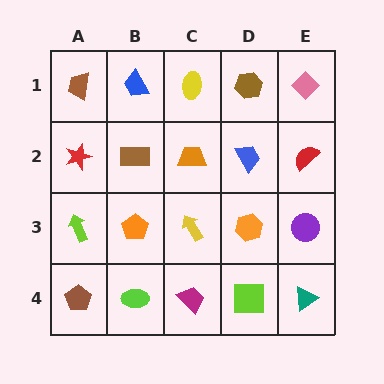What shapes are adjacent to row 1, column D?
A blue trapezoid (row 2, column D), a yellow ellipse (row 1, column C), a pink diamond (row 1, column E).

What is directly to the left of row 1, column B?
A brown trapezoid.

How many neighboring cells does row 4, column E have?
2.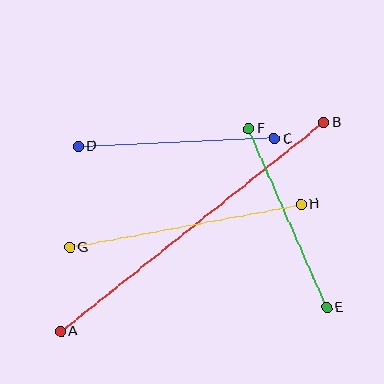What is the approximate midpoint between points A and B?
The midpoint is at approximately (192, 227) pixels.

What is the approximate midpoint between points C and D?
The midpoint is at approximately (176, 143) pixels.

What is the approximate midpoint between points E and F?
The midpoint is at approximately (288, 218) pixels.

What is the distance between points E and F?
The distance is approximately 196 pixels.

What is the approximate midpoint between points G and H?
The midpoint is at approximately (185, 226) pixels.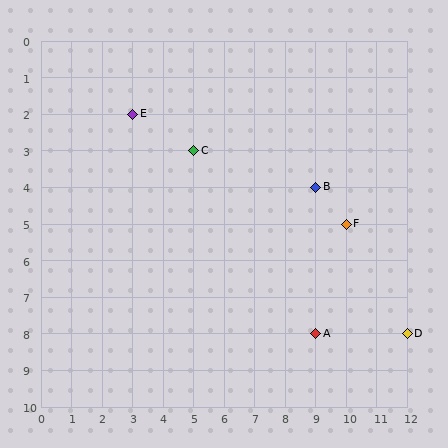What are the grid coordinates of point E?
Point E is at grid coordinates (3, 2).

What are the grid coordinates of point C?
Point C is at grid coordinates (5, 3).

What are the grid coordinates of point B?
Point B is at grid coordinates (9, 4).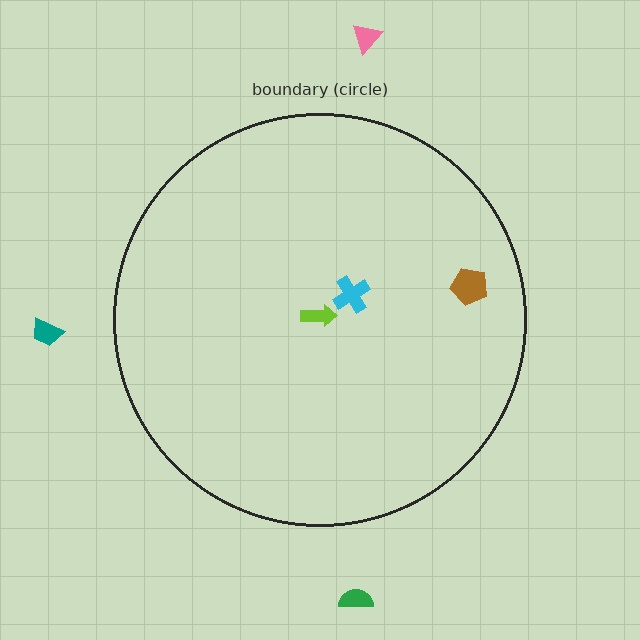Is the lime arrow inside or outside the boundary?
Inside.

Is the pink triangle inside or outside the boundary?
Outside.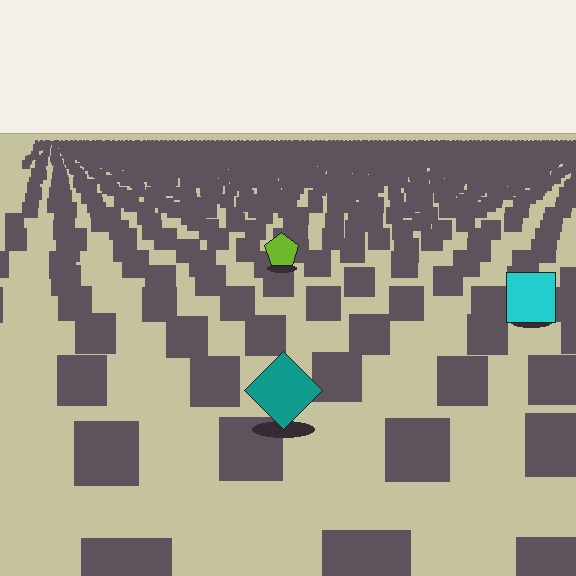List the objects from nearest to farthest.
From nearest to farthest: the teal diamond, the cyan square, the lime pentagon.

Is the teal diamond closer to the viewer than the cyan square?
Yes. The teal diamond is closer — you can tell from the texture gradient: the ground texture is coarser near it.